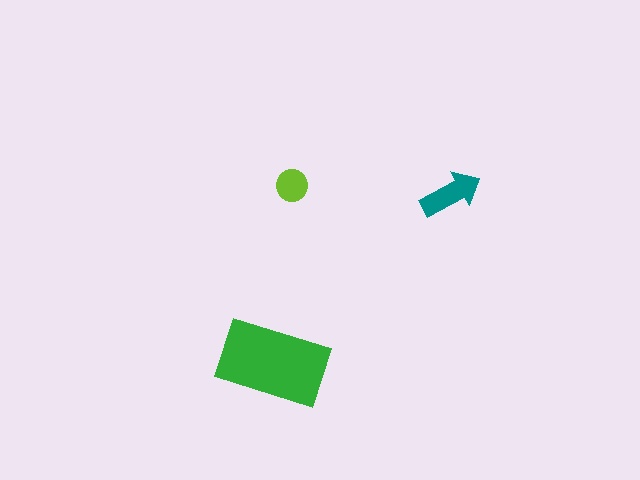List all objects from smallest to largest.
The lime circle, the teal arrow, the green rectangle.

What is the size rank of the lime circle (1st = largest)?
3rd.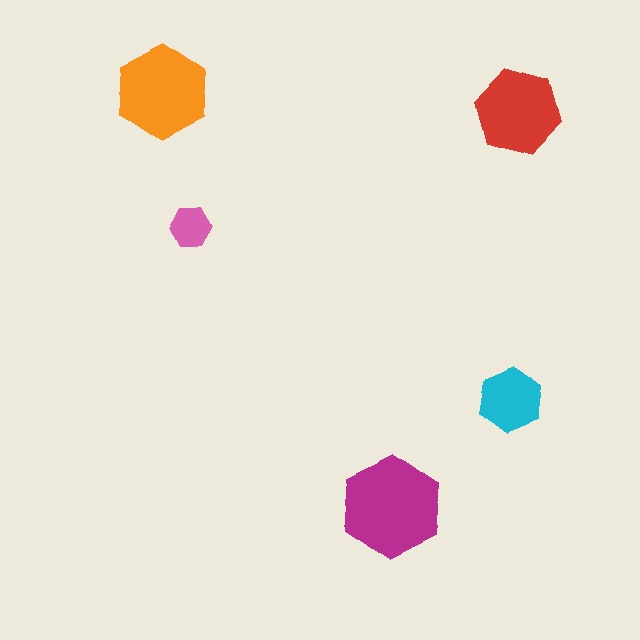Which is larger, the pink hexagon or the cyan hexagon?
The cyan one.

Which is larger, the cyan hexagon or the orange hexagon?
The orange one.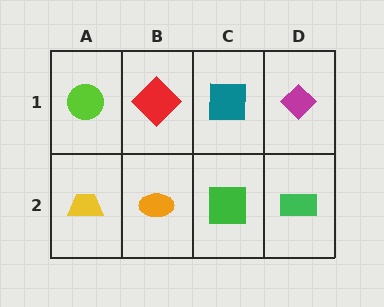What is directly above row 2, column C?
A teal square.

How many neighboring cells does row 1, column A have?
2.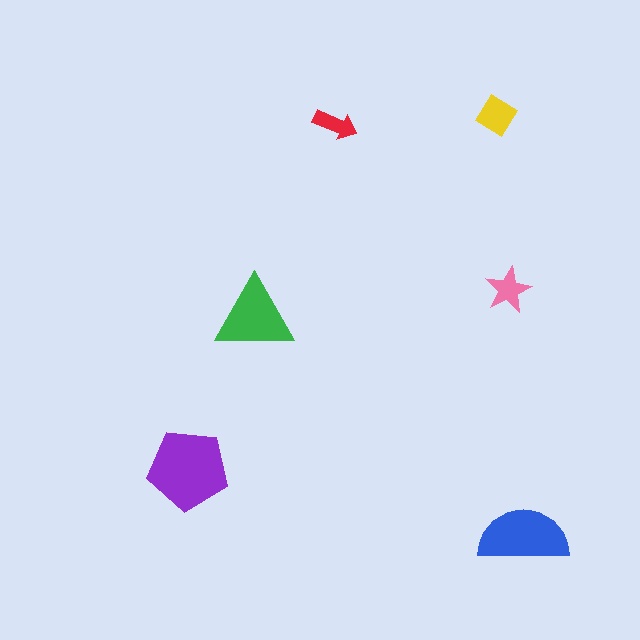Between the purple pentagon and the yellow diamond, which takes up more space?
The purple pentagon.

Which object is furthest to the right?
The blue semicircle is rightmost.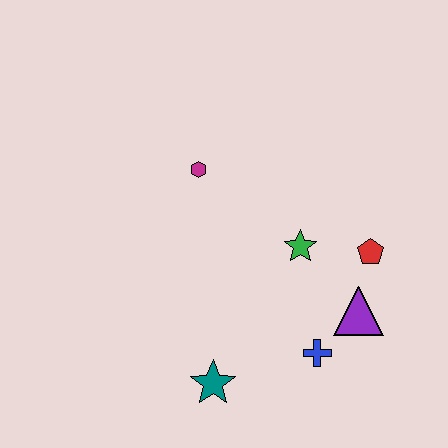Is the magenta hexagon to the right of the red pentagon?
No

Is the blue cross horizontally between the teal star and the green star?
No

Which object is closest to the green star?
The red pentagon is closest to the green star.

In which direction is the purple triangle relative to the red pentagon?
The purple triangle is below the red pentagon.